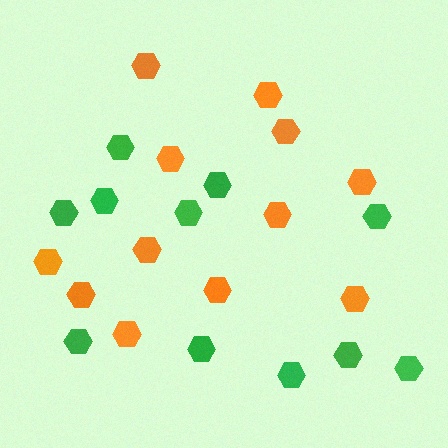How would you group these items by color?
There are 2 groups: one group of green hexagons (11) and one group of orange hexagons (12).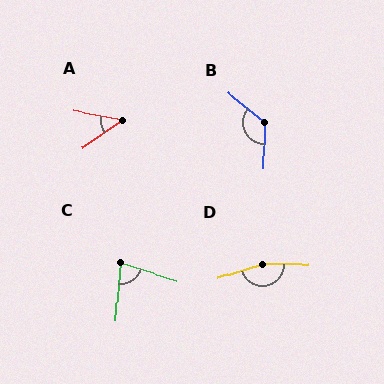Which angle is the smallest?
A, at approximately 46 degrees.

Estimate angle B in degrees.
Approximately 128 degrees.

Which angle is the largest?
D, at approximately 163 degrees.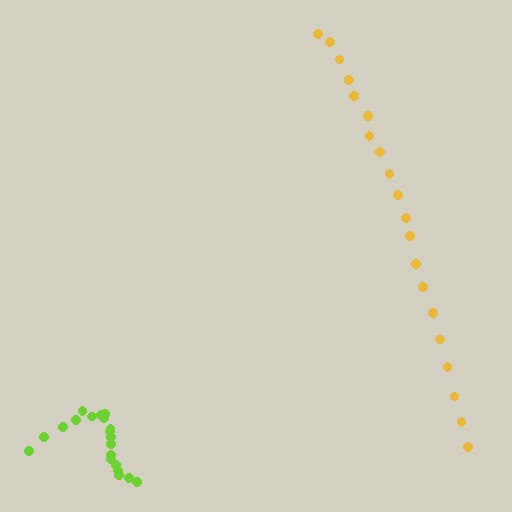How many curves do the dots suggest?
There are 2 distinct paths.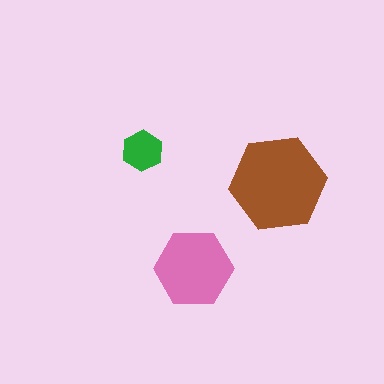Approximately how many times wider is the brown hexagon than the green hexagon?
About 2.5 times wider.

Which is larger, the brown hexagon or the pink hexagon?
The brown one.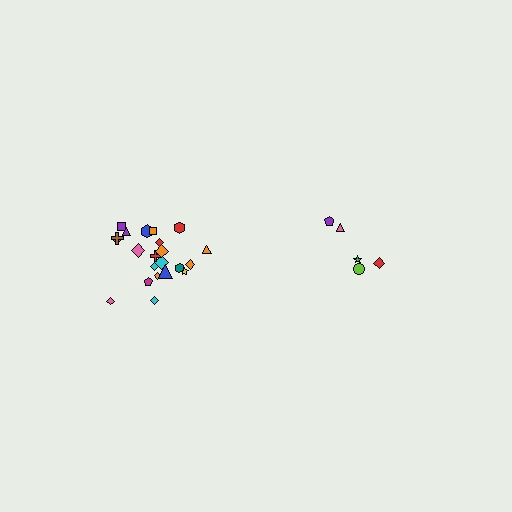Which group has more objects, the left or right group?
The left group.